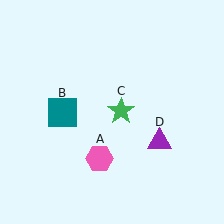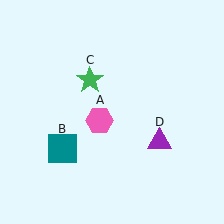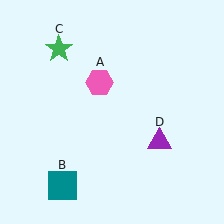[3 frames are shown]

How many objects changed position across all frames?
3 objects changed position: pink hexagon (object A), teal square (object B), green star (object C).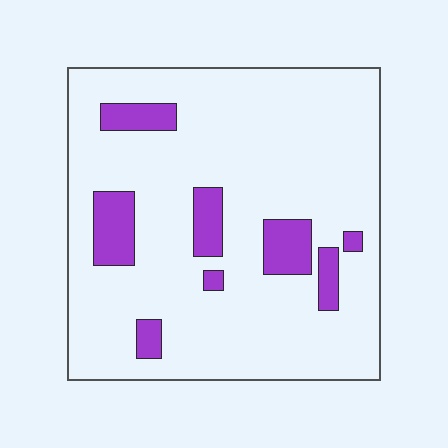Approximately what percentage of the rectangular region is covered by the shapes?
Approximately 15%.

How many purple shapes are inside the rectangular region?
8.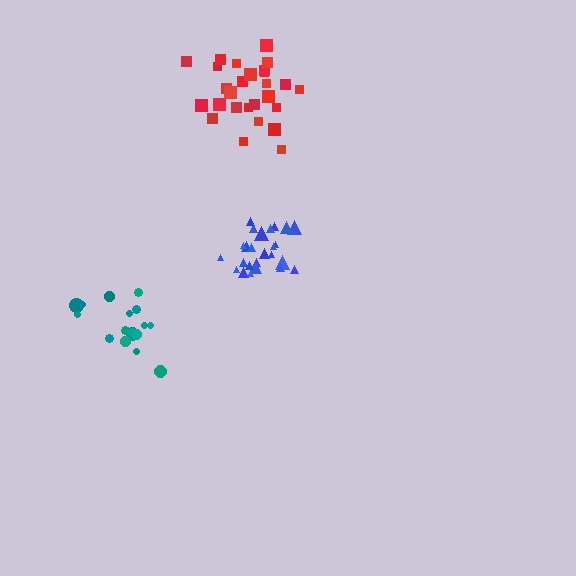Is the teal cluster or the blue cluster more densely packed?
Blue.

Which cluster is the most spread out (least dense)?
Teal.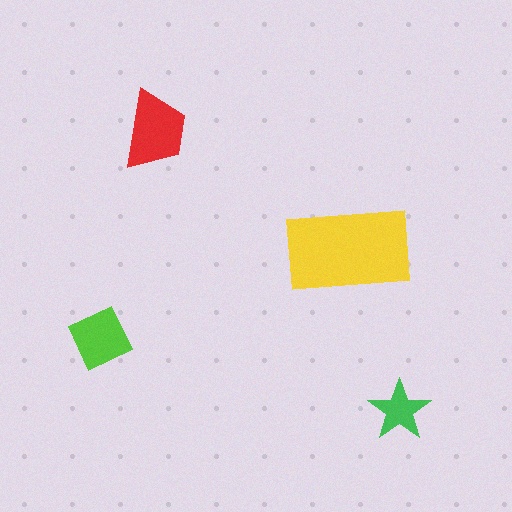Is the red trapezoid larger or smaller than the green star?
Larger.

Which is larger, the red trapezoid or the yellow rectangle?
The yellow rectangle.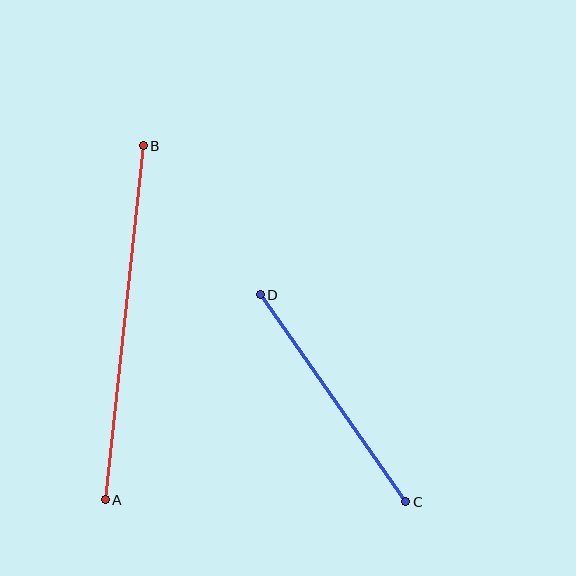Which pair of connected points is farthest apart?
Points A and B are farthest apart.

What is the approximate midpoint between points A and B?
The midpoint is at approximately (124, 323) pixels.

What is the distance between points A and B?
The distance is approximately 356 pixels.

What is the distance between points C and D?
The distance is approximately 253 pixels.